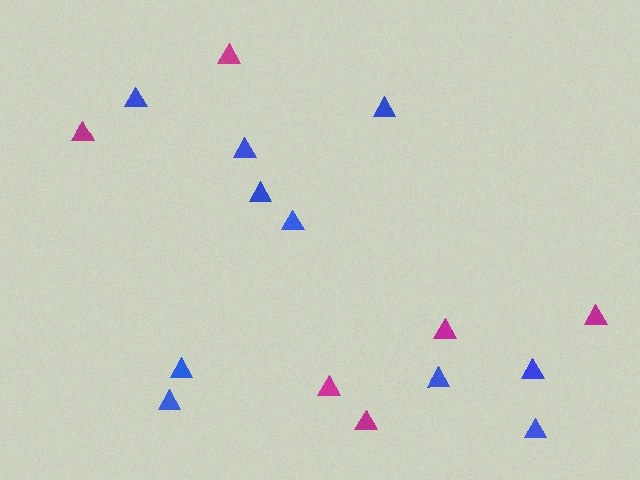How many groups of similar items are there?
There are 2 groups: one group of blue triangles (10) and one group of magenta triangles (6).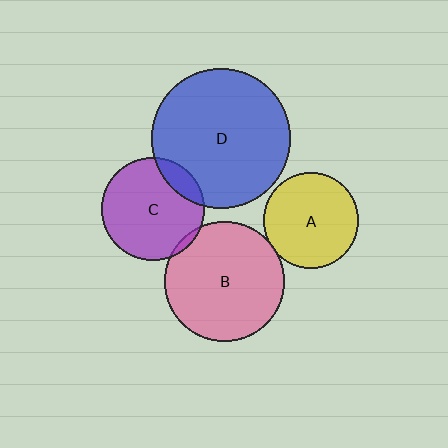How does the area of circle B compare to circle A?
Approximately 1.6 times.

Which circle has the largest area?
Circle D (blue).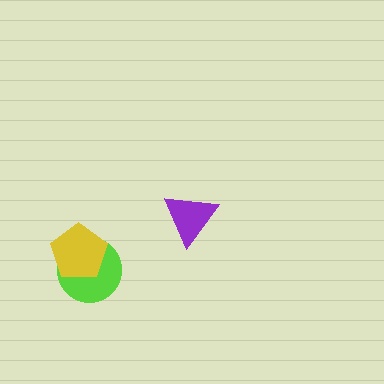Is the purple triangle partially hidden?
No, no other shape covers it.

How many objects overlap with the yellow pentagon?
1 object overlaps with the yellow pentagon.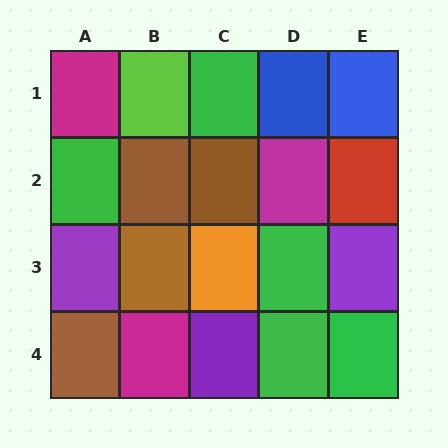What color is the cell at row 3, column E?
Purple.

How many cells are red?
1 cell is red.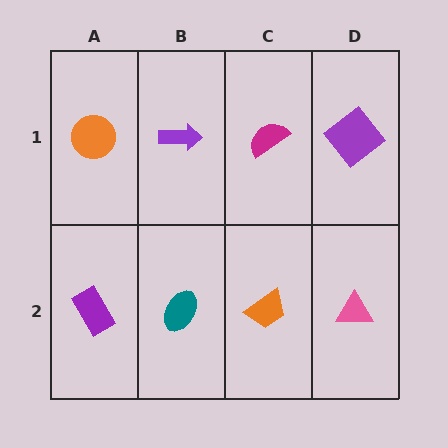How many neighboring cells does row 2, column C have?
3.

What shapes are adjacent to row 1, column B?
A teal ellipse (row 2, column B), an orange circle (row 1, column A), a magenta semicircle (row 1, column C).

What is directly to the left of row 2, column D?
An orange trapezoid.